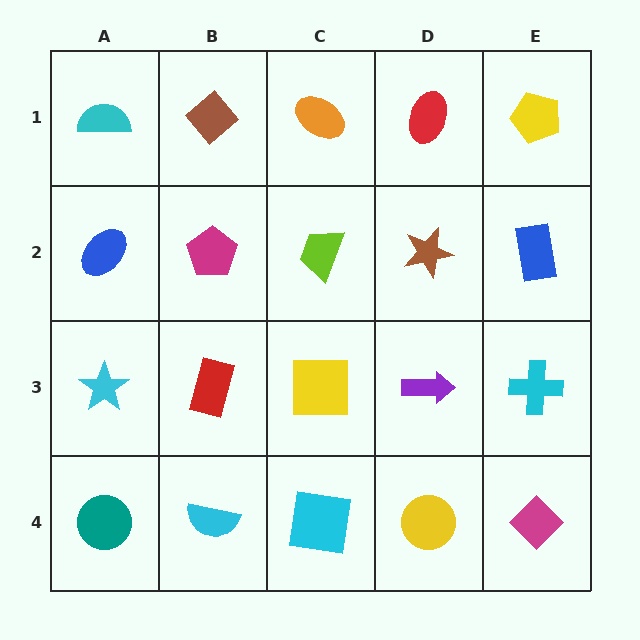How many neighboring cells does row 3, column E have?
3.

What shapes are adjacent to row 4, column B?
A red rectangle (row 3, column B), a teal circle (row 4, column A), a cyan square (row 4, column C).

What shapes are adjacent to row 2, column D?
A red ellipse (row 1, column D), a purple arrow (row 3, column D), a lime trapezoid (row 2, column C), a blue rectangle (row 2, column E).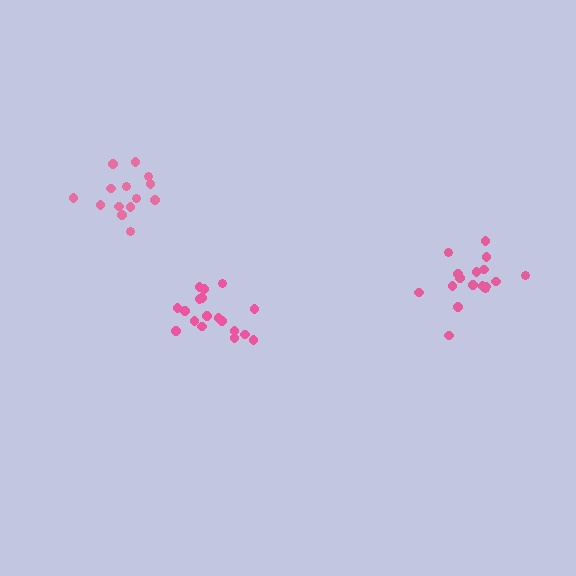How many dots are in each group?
Group 1: 17 dots, Group 2: 14 dots, Group 3: 18 dots (49 total).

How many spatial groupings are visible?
There are 3 spatial groupings.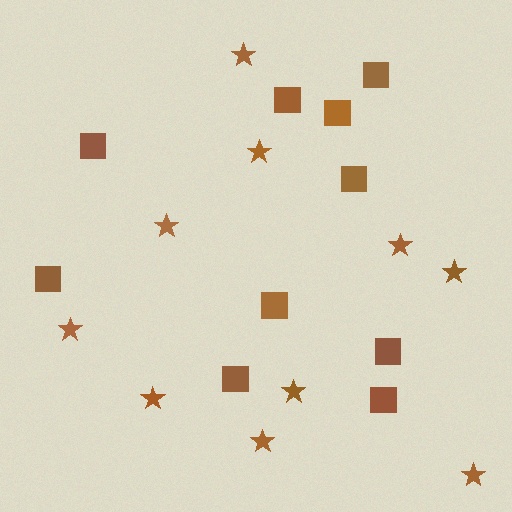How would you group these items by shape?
There are 2 groups: one group of stars (10) and one group of squares (10).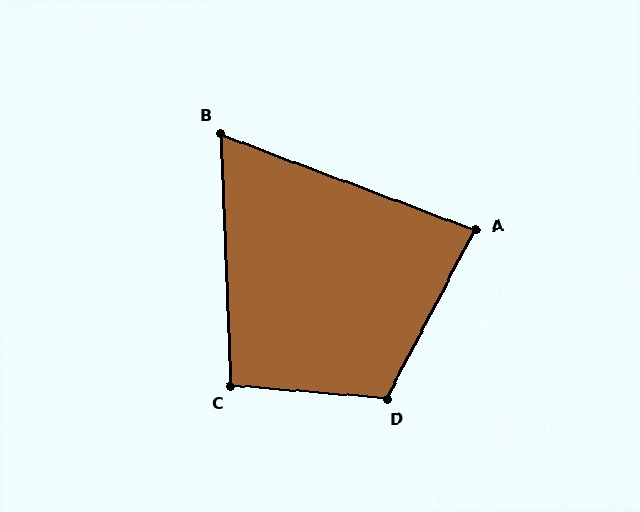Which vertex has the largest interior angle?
D, at approximately 113 degrees.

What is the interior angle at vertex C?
Approximately 97 degrees (obtuse).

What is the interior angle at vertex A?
Approximately 83 degrees (acute).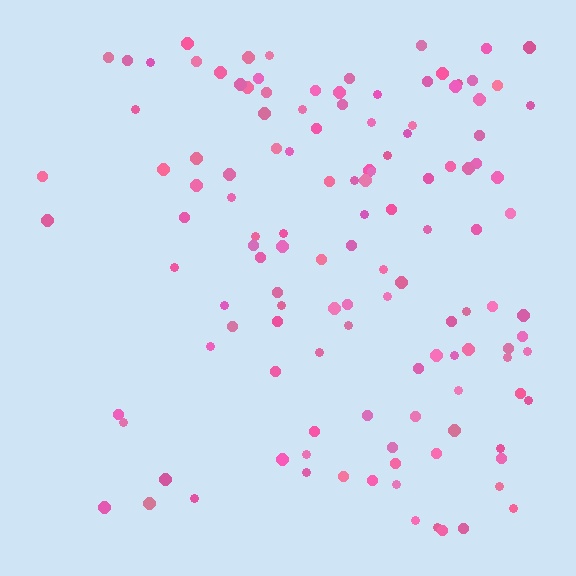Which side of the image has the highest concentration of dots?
The right.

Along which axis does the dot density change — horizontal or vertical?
Horizontal.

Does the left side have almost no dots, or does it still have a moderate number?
Still a moderate number, just noticeably fewer than the right.